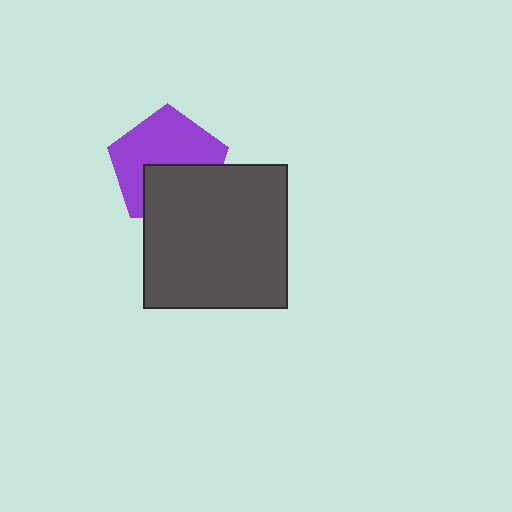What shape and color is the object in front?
The object in front is a dark gray square.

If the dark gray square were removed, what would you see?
You would see the complete purple pentagon.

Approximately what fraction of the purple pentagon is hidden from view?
Roughly 40% of the purple pentagon is hidden behind the dark gray square.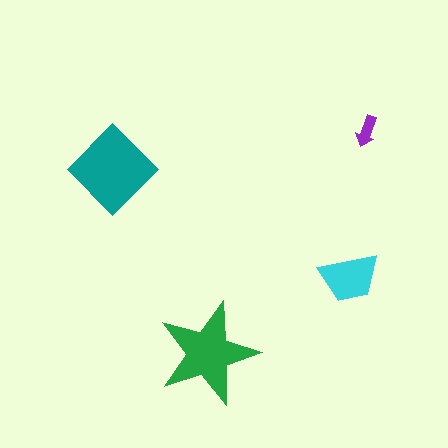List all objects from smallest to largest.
The purple arrow, the cyan trapezoid, the green star, the teal diamond.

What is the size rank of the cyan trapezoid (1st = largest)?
3rd.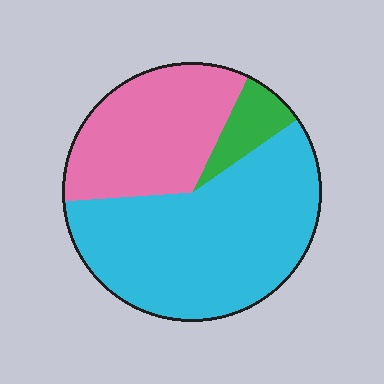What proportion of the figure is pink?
Pink takes up about one third (1/3) of the figure.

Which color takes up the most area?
Cyan, at roughly 60%.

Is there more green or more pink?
Pink.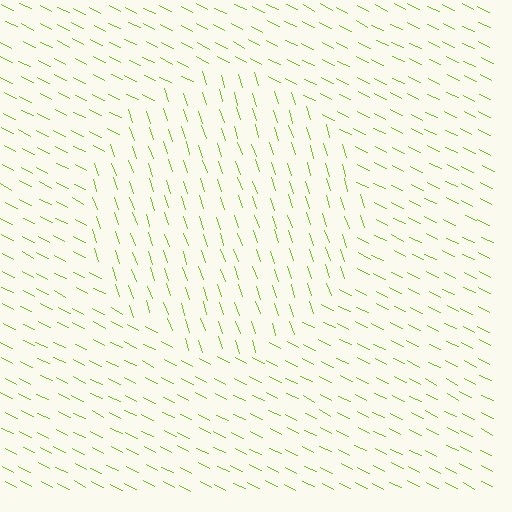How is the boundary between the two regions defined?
The boundary is defined purely by a change in line orientation (approximately 45 degrees difference). All lines are the same color and thickness.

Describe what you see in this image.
The image is filled with small lime line segments. A circle region in the image has lines oriented differently from the surrounding lines, creating a visible texture boundary.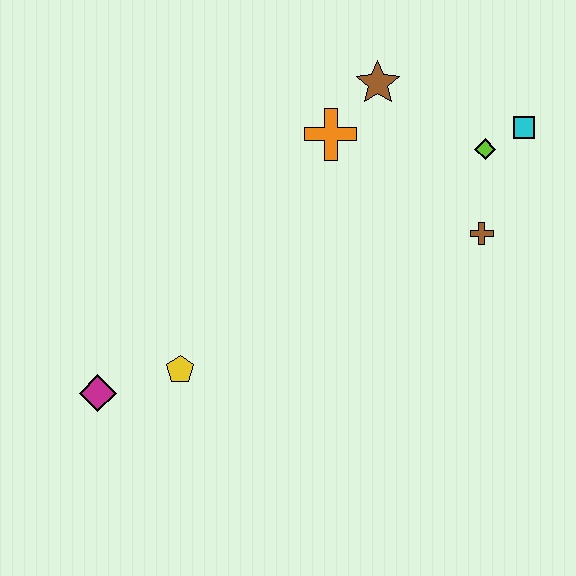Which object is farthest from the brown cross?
The magenta diamond is farthest from the brown cross.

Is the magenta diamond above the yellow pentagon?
No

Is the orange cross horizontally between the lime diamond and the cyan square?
No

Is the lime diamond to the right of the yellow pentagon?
Yes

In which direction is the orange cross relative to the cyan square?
The orange cross is to the left of the cyan square.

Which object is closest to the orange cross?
The brown star is closest to the orange cross.